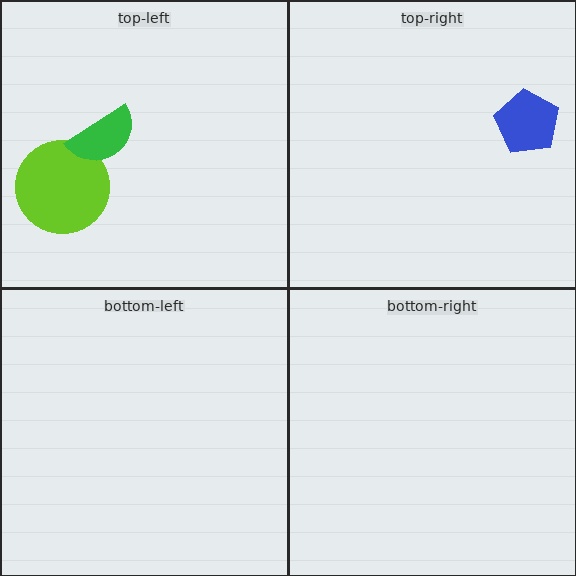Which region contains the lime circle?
The top-left region.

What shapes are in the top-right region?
The blue pentagon.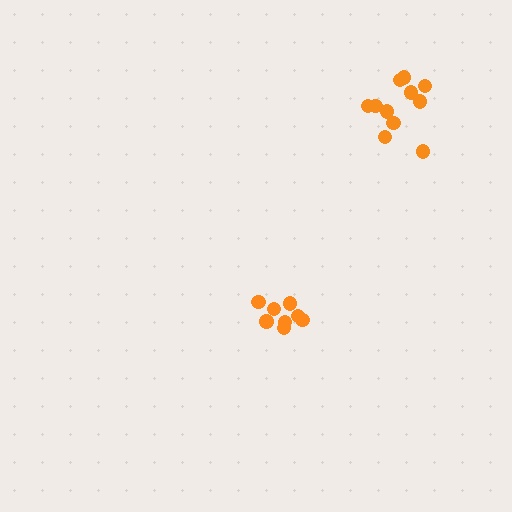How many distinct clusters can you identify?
There are 2 distinct clusters.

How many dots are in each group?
Group 1: 8 dots, Group 2: 11 dots (19 total).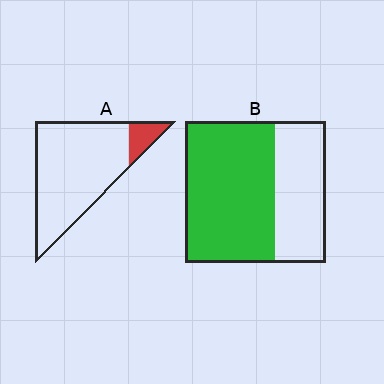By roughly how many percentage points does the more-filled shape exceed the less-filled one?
By roughly 55 percentage points (B over A).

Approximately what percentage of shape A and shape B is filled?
A is approximately 10% and B is approximately 65%.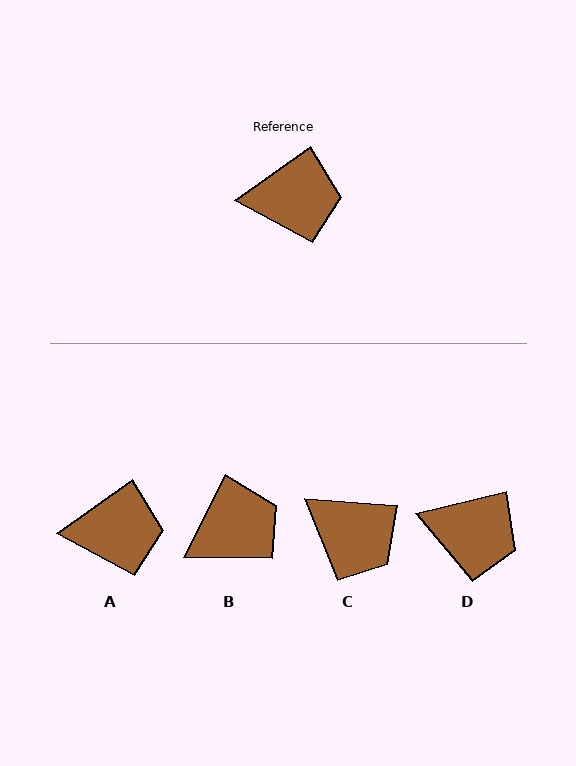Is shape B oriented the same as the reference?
No, it is off by about 28 degrees.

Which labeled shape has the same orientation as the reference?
A.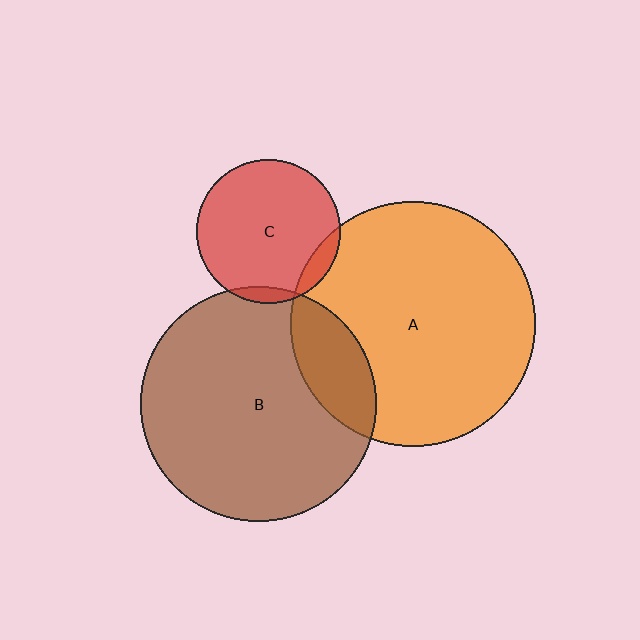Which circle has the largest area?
Circle A (orange).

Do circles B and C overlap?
Yes.